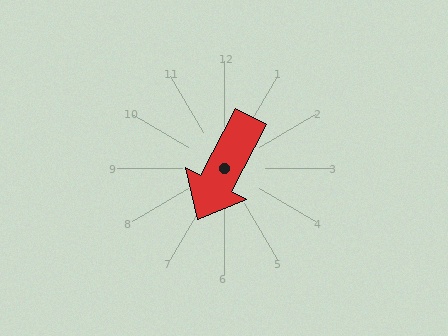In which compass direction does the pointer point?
Southwest.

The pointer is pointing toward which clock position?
Roughly 7 o'clock.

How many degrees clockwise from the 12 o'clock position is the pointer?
Approximately 207 degrees.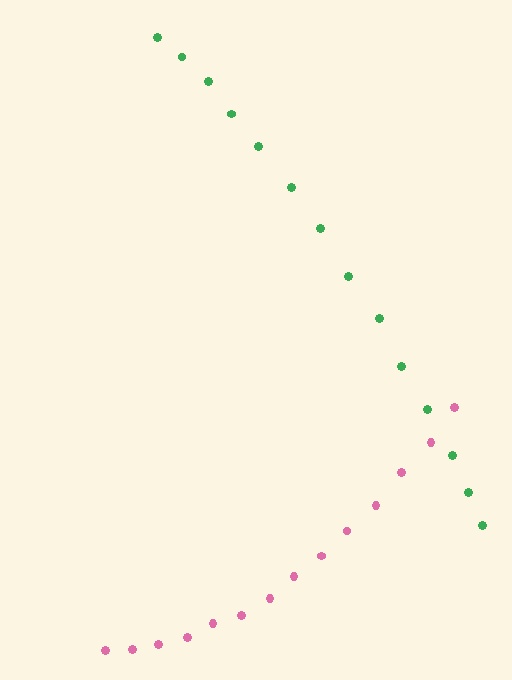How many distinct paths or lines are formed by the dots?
There are 2 distinct paths.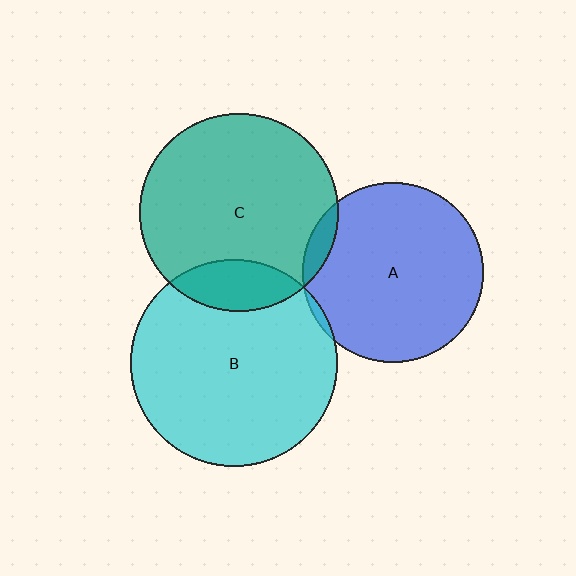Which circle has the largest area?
Circle B (cyan).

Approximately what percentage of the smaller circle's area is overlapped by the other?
Approximately 15%.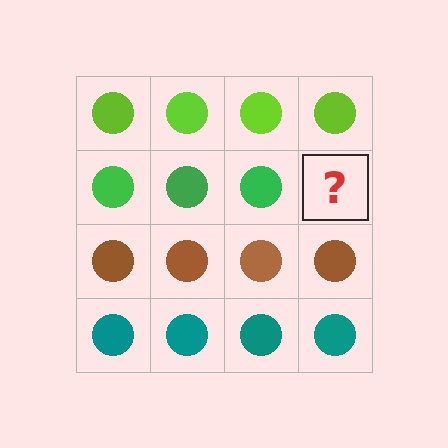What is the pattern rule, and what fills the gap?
The rule is that each row has a consistent color. The gap should be filled with a green circle.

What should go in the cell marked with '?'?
The missing cell should contain a green circle.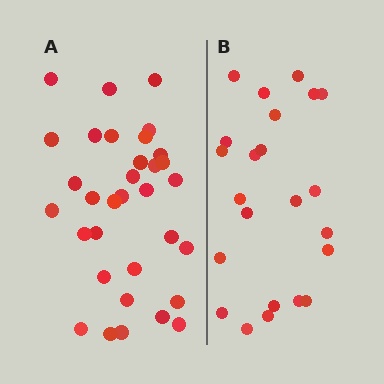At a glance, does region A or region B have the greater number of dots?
Region A (the left region) has more dots.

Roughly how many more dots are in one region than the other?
Region A has roughly 10 or so more dots than region B.